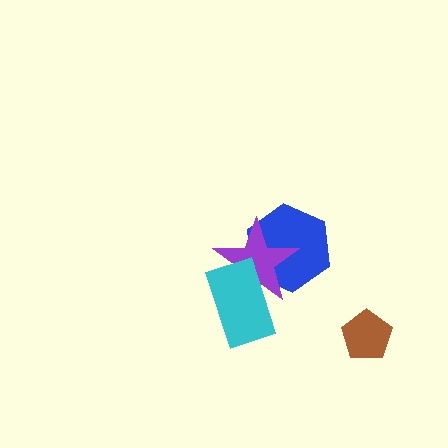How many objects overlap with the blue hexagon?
2 objects overlap with the blue hexagon.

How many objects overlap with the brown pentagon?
0 objects overlap with the brown pentagon.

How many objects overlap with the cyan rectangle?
2 objects overlap with the cyan rectangle.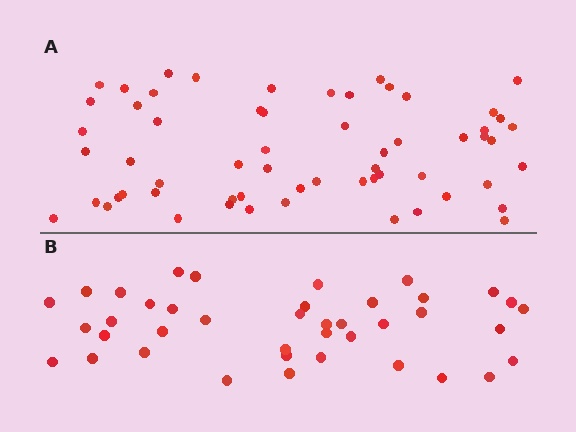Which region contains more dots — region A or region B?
Region A (the top region) has more dots.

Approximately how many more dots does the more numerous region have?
Region A has approximately 20 more dots than region B.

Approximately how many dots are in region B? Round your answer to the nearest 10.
About 40 dots.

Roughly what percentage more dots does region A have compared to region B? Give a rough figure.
About 50% more.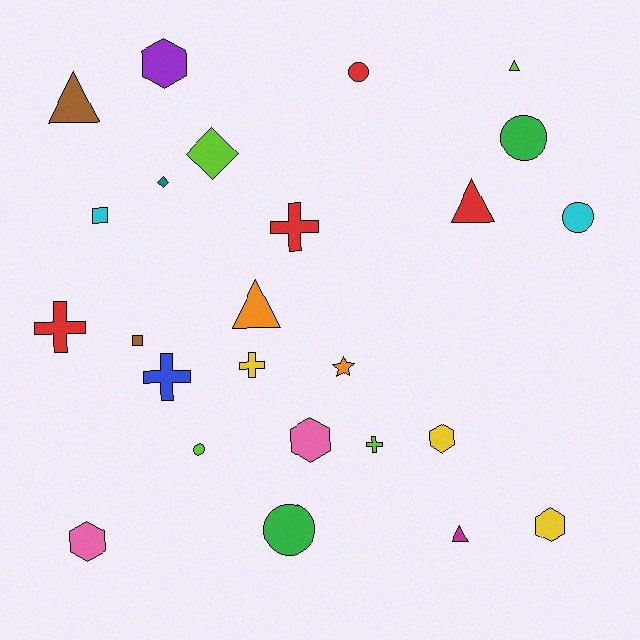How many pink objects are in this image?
There are 2 pink objects.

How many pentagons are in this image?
There are no pentagons.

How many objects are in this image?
There are 25 objects.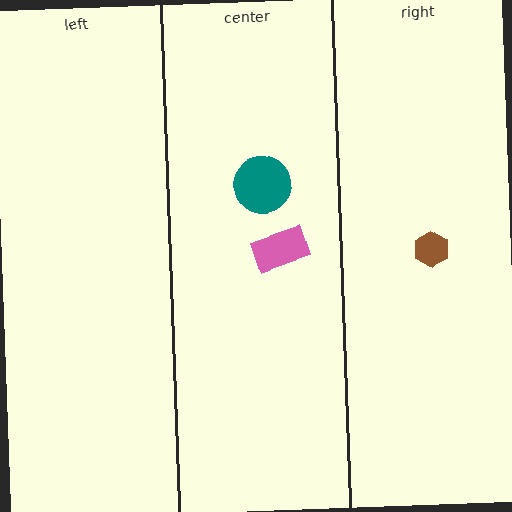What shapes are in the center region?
The teal circle, the pink rectangle.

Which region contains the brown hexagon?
The right region.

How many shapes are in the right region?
1.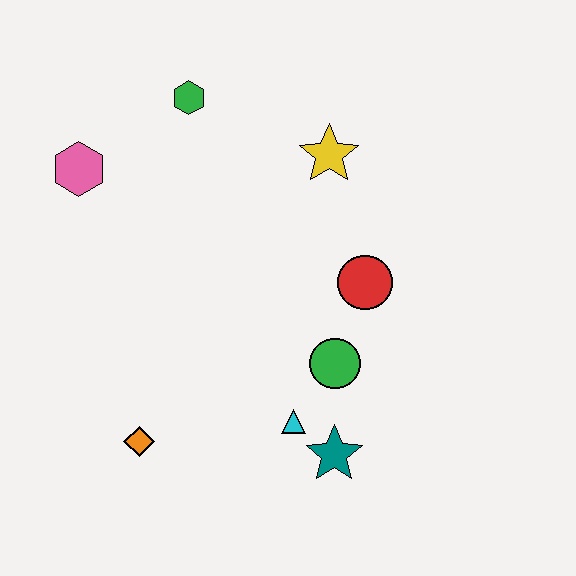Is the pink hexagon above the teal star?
Yes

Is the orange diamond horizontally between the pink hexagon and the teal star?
Yes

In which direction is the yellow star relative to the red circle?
The yellow star is above the red circle.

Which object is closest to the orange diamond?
The cyan triangle is closest to the orange diamond.